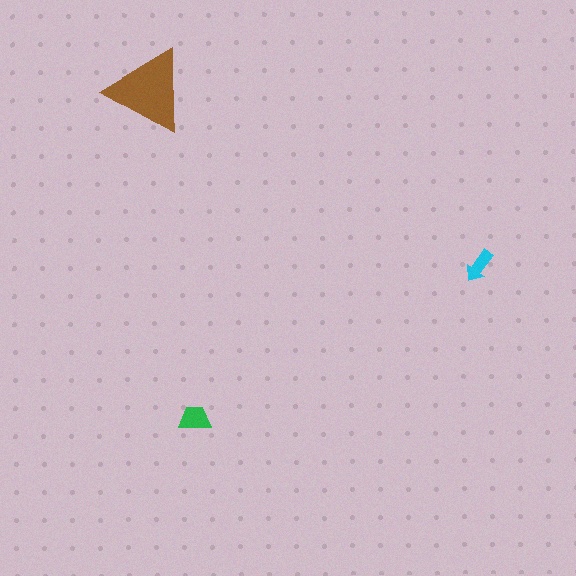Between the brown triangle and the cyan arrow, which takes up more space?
The brown triangle.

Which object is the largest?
The brown triangle.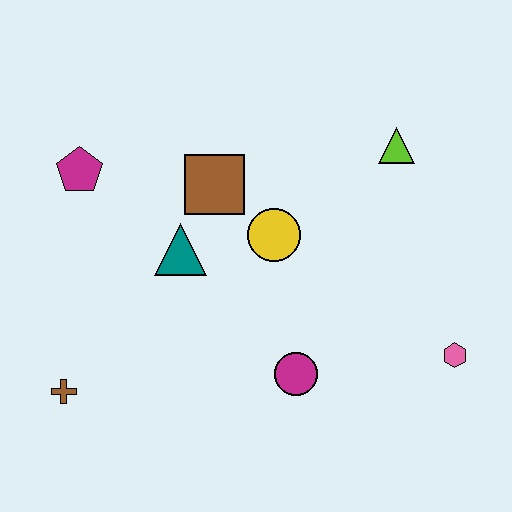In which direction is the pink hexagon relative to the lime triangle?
The pink hexagon is below the lime triangle.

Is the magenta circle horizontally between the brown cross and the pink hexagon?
Yes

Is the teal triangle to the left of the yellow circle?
Yes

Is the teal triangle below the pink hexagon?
No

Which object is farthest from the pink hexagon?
The magenta pentagon is farthest from the pink hexagon.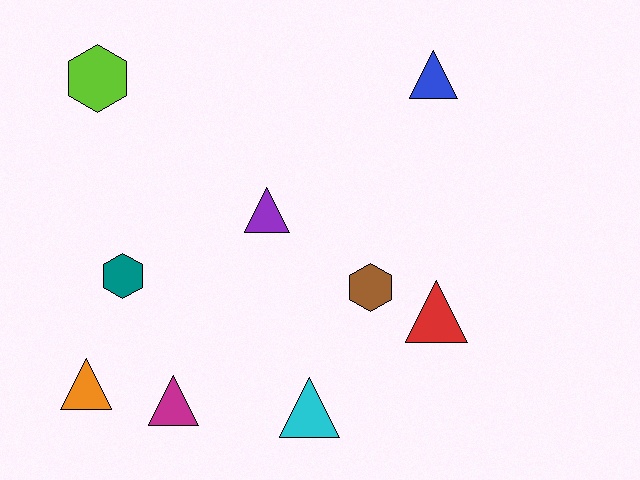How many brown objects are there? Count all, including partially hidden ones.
There is 1 brown object.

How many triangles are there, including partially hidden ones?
There are 6 triangles.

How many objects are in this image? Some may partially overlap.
There are 9 objects.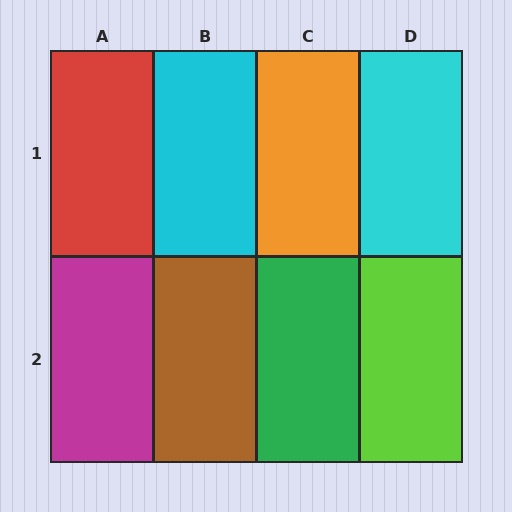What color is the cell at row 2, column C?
Green.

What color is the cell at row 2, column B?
Brown.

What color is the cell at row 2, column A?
Magenta.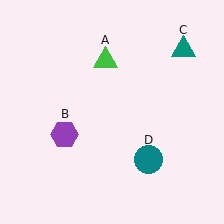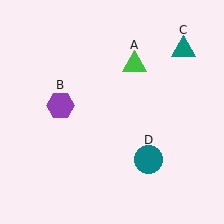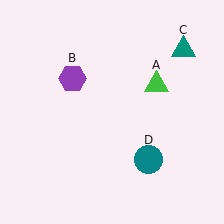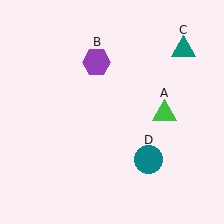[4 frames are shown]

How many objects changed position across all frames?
2 objects changed position: green triangle (object A), purple hexagon (object B).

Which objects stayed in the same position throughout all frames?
Teal triangle (object C) and teal circle (object D) remained stationary.